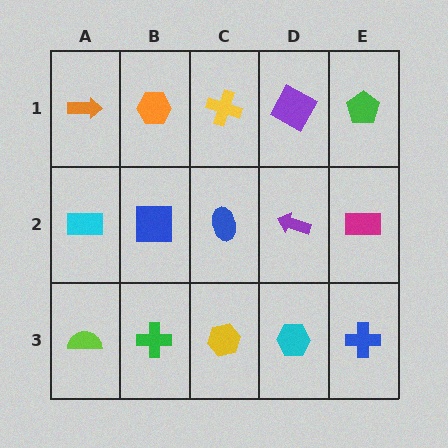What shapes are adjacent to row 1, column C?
A blue ellipse (row 2, column C), an orange hexagon (row 1, column B), a purple square (row 1, column D).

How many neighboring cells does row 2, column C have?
4.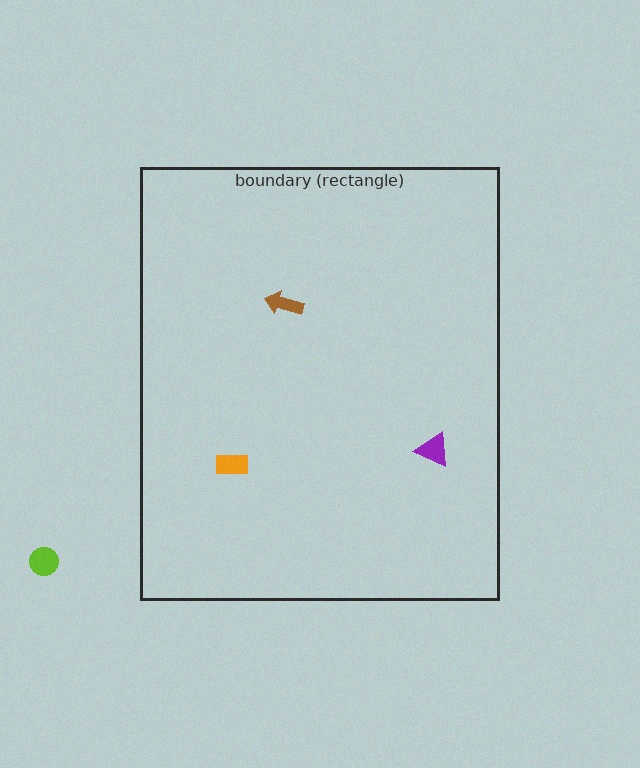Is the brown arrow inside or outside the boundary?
Inside.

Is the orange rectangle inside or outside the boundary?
Inside.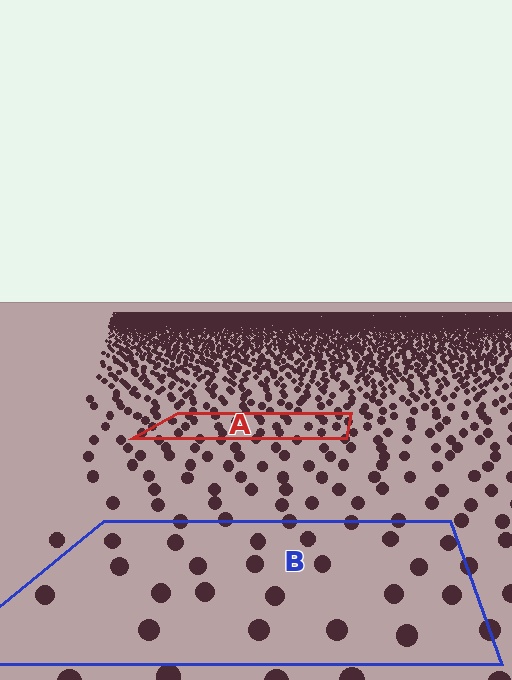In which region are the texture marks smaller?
The texture marks are smaller in region A, because it is farther away.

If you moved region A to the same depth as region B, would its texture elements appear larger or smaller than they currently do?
They would appear larger. At a closer depth, the same texture elements are projected at a bigger on-screen size.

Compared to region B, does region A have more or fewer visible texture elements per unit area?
Region A has more texture elements per unit area — they are packed more densely because it is farther away.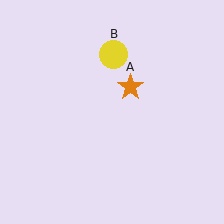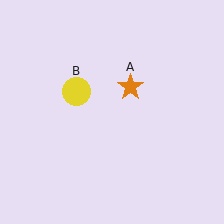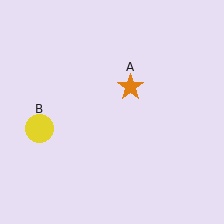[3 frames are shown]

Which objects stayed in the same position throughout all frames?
Orange star (object A) remained stationary.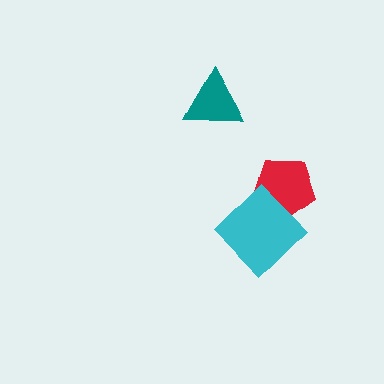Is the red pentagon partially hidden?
Yes, it is partially covered by another shape.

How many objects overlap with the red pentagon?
1 object overlaps with the red pentagon.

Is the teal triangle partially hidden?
No, no other shape covers it.